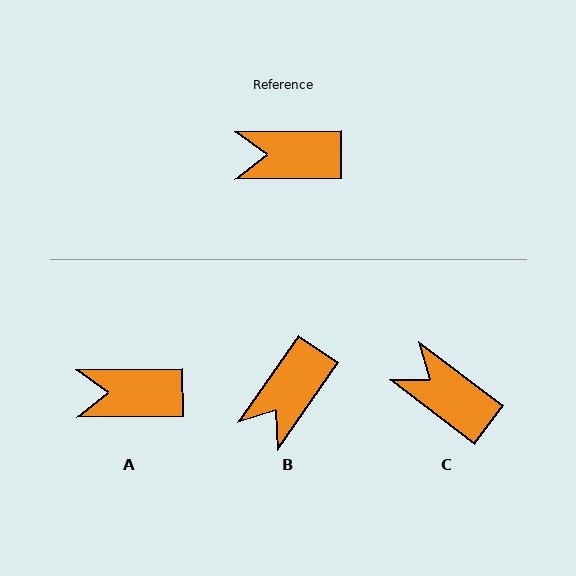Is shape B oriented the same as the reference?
No, it is off by about 55 degrees.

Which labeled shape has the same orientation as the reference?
A.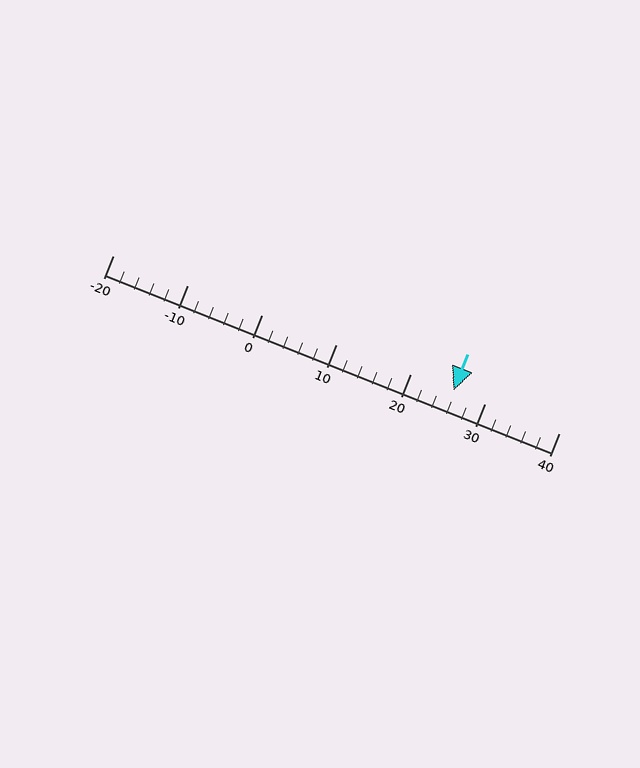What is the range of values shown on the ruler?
The ruler shows values from -20 to 40.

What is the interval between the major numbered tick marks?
The major tick marks are spaced 10 units apart.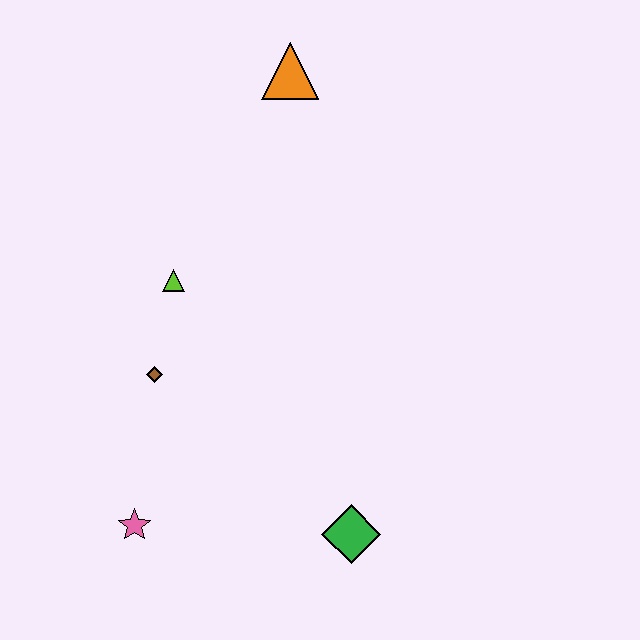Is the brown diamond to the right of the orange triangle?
No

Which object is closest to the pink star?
The brown diamond is closest to the pink star.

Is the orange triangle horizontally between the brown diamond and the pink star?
No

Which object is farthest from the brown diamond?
The orange triangle is farthest from the brown diamond.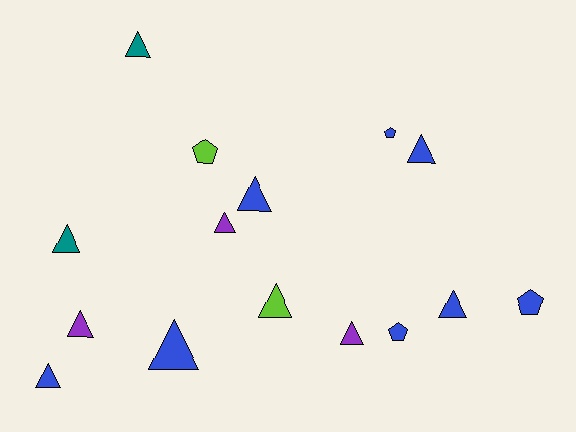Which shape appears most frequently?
Triangle, with 11 objects.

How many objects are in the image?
There are 15 objects.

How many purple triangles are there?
There are 3 purple triangles.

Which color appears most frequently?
Blue, with 8 objects.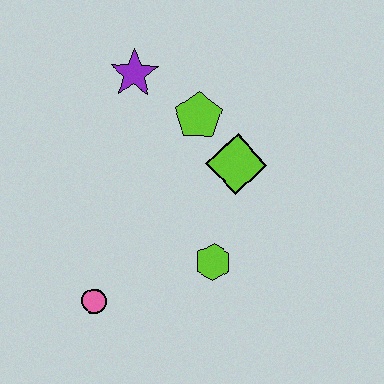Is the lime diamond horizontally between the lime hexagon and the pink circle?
No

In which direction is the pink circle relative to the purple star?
The pink circle is below the purple star.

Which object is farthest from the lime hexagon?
The purple star is farthest from the lime hexagon.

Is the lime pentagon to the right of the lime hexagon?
No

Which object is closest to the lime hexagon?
The lime diamond is closest to the lime hexagon.